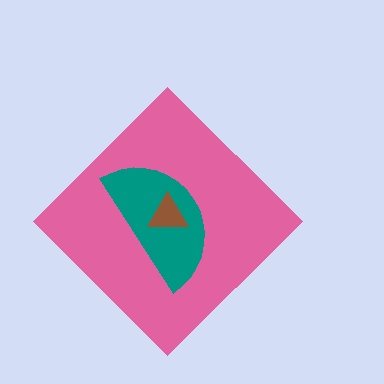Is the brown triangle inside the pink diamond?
Yes.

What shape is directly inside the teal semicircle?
The brown triangle.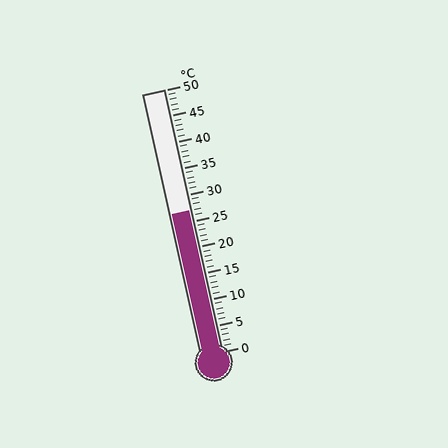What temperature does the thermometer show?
The thermometer shows approximately 27°C.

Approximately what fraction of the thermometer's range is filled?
The thermometer is filled to approximately 55% of its range.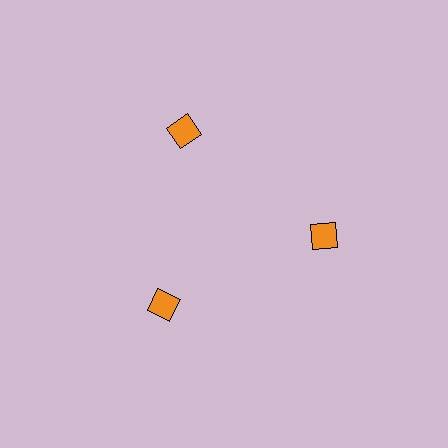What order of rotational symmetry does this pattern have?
This pattern has 3-fold rotational symmetry.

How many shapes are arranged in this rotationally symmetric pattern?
There are 3 shapes, arranged in 3 groups of 1.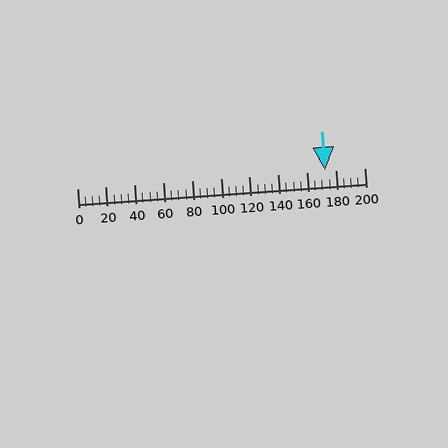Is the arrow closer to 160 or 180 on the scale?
The arrow is closer to 180.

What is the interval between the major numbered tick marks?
The major tick marks are spaced 20 units apart.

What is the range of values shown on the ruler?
The ruler shows values from 0 to 200.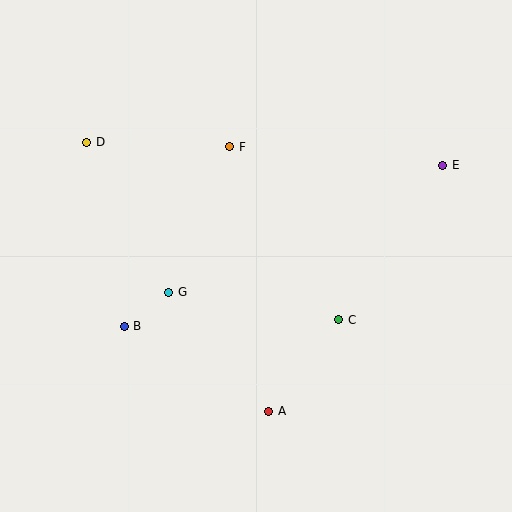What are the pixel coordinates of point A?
Point A is at (269, 411).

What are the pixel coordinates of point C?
Point C is at (339, 320).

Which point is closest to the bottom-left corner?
Point B is closest to the bottom-left corner.